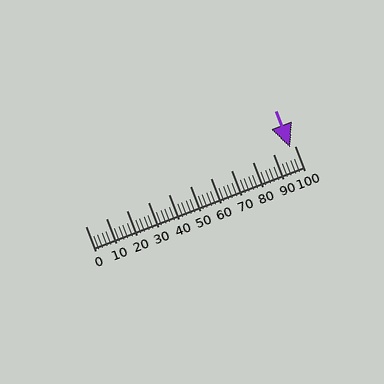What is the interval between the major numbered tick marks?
The major tick marks are spaced 10 units apart.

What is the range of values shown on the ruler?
The ruler shows values from 0 to 100.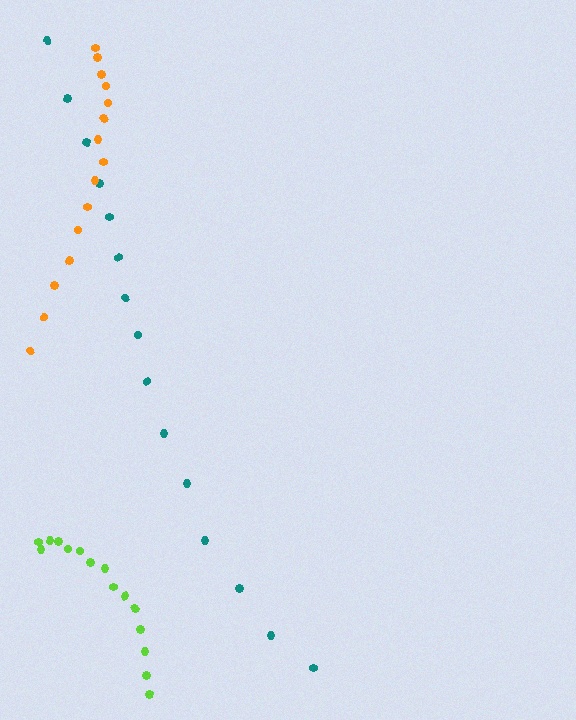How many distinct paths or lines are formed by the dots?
There are 3 distinct paths.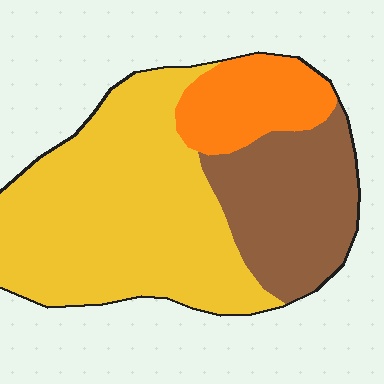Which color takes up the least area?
Orange, at roughly 15%.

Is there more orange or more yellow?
Yellow.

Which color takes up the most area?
Yellow, at roughly 55%.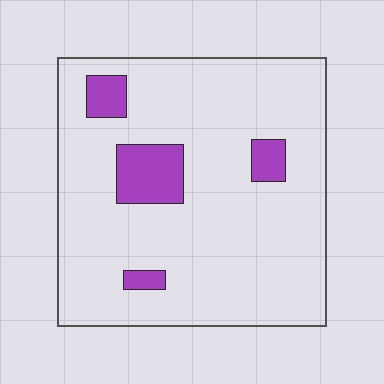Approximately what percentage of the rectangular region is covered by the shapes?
Approximately 10%.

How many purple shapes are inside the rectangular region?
4.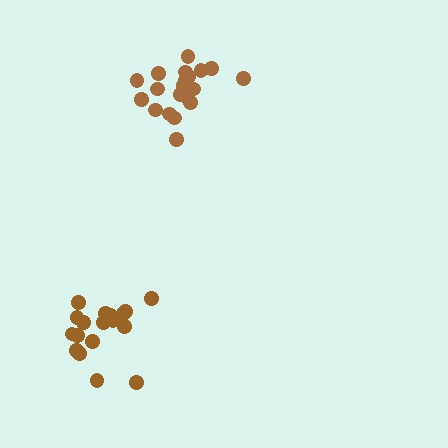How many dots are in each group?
Group 1: 18 dots, Group 2: 21 dots (39 total).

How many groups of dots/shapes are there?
There are 2 groups.